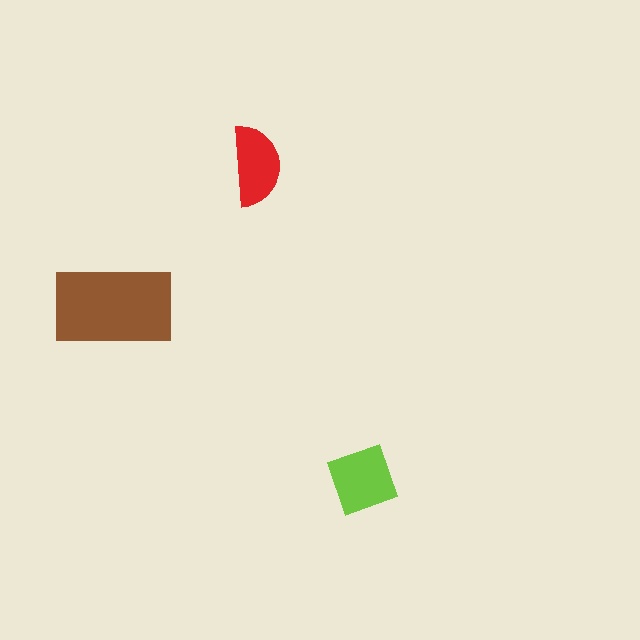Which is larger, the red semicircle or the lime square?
The lime square.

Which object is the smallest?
The red semicircle.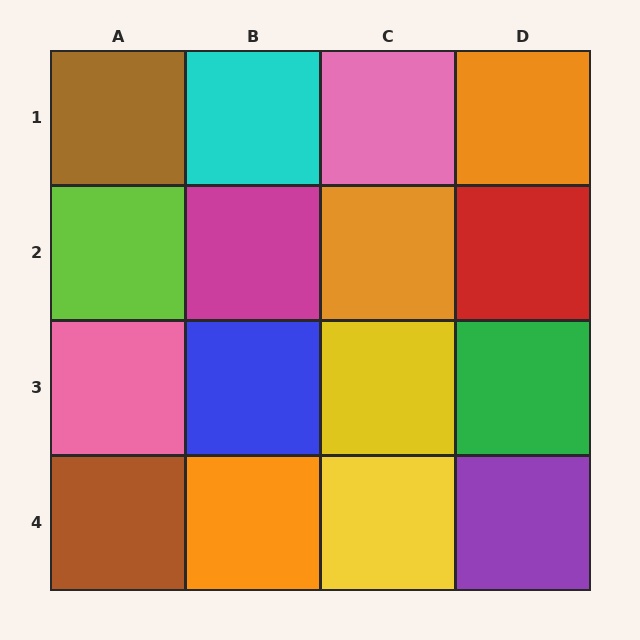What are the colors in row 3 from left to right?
Pink, blue, yellow, green.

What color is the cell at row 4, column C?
Yellow.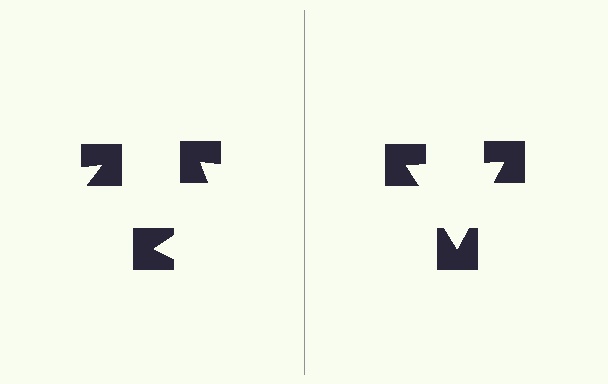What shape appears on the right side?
An illusory triangle.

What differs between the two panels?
The notched squares are positioned identically on both sides; only the wedge orientations differ. On the right they align to a triangle; on the left they are misaligned.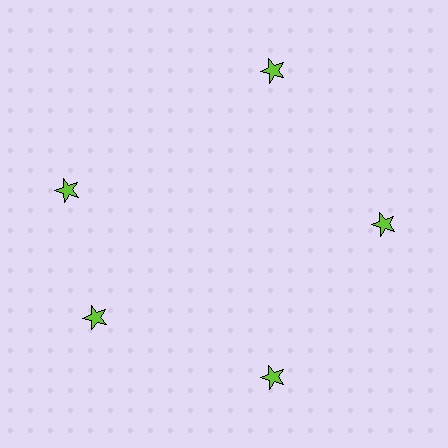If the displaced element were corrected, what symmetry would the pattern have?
It would have 5-fold rotational symmetry — the pattern would map onto itself every 72 degrees.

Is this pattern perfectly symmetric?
No. The 5 lime stars are arranged in a ring, but one element near the 10 o'clock position is rotated out of alignment along the ring, breaking the 5-fold rotational symmetry.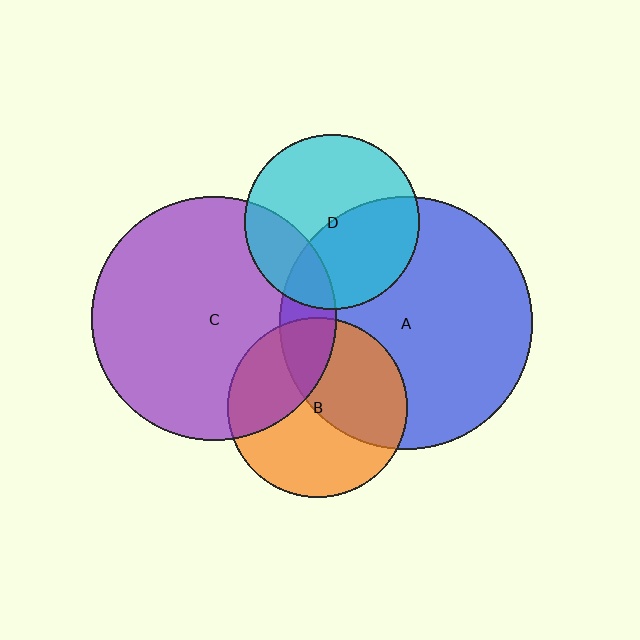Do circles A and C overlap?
Yes.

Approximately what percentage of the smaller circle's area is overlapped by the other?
Approximately 15%.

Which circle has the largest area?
Circle A (blue).